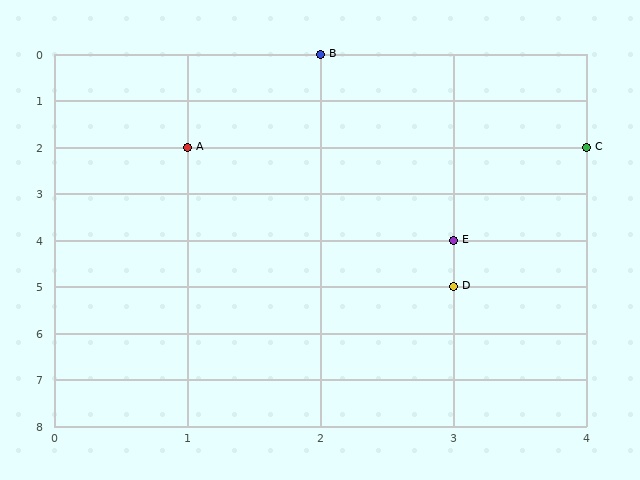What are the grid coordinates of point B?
Point B is at grid coordinates (2, 0).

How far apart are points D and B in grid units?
Points D and B are 1 column and 5 rows apart (about 5.1 grid units diagonally).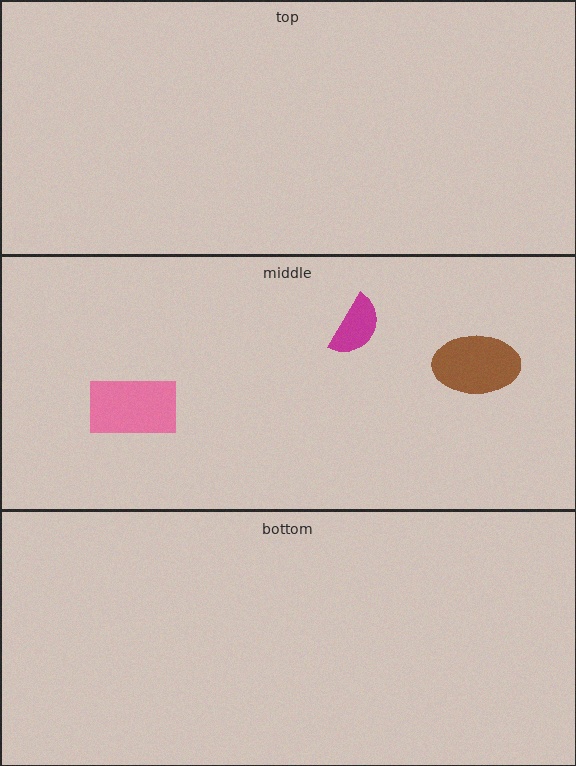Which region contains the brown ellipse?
The middle region.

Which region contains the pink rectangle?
The middle region.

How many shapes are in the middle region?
3.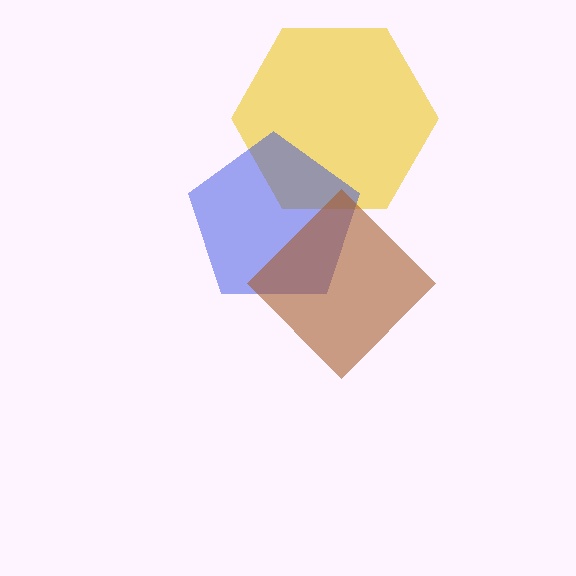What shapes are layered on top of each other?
The layered shapes are: a yellow hexagon, a blue pentagon, a brown diamond.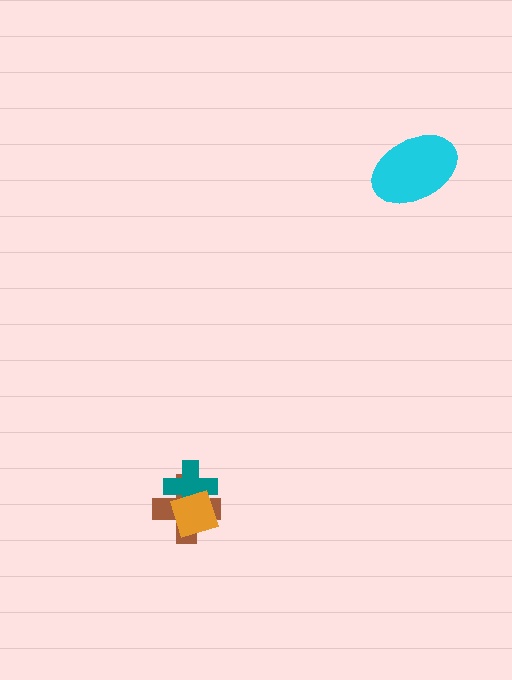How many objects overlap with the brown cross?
2 objects overlap with the brown cross.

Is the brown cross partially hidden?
Yes, it is partially covered by another shape.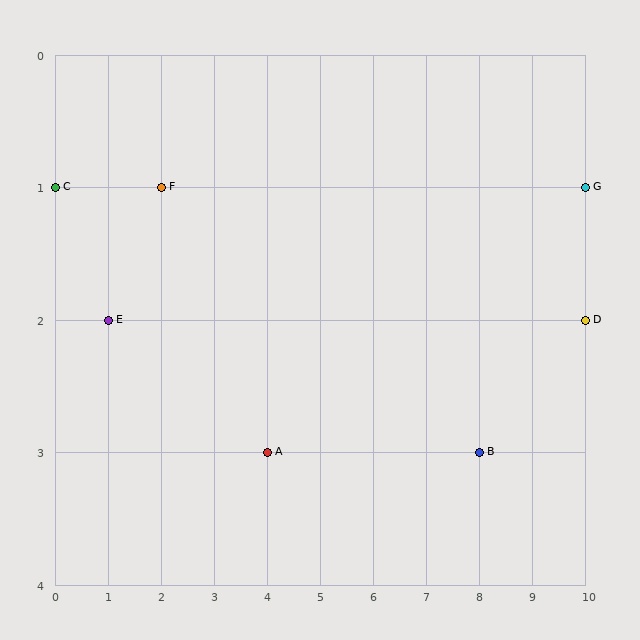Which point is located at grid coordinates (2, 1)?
Point F is at (2, 1).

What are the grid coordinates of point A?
Point A is at grid coordinates (4, 3).